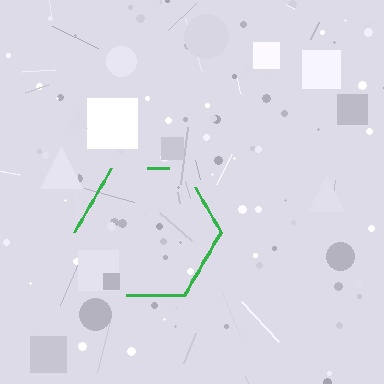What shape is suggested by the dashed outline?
The dashed outline suggests a hexagon.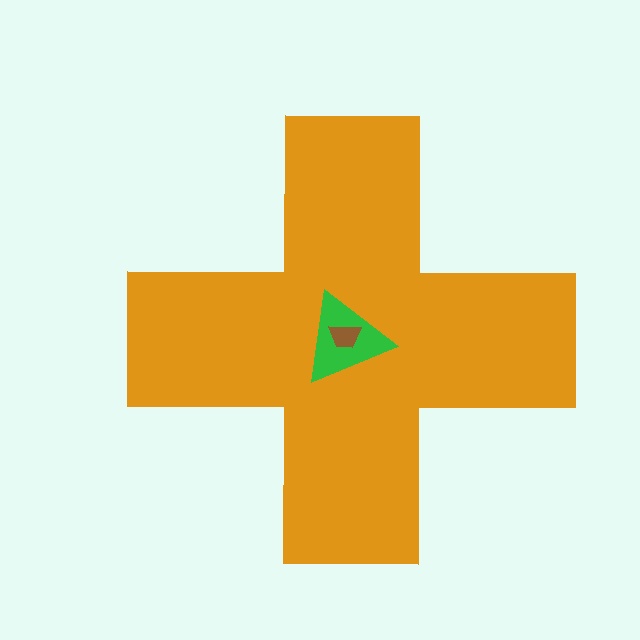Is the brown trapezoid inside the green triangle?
Yes.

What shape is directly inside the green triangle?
The brown trapezoid.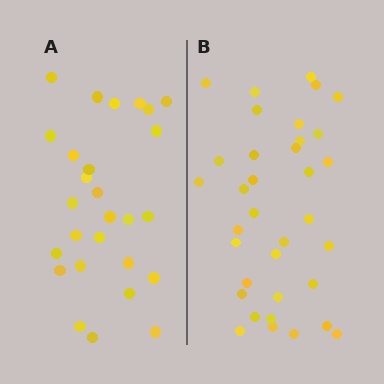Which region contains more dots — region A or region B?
Region B (the right region) has more dots.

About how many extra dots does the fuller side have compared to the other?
Region B has roughly 8 or so more dots than region A.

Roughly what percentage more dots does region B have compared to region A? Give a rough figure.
About 30% more.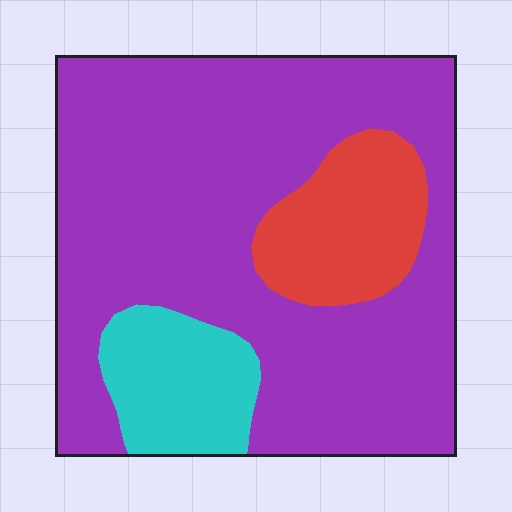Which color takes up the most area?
Purple, at roughly 75%.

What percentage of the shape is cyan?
Cyan covers 12% of the shape.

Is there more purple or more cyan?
Purple.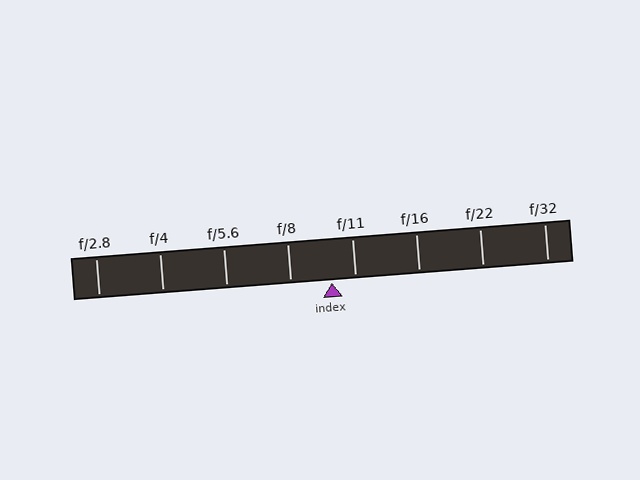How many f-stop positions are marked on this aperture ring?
There are 8 f-stop positions marked.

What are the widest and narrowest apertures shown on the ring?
The widest aperture shown is f/2.8 and the narrowest is f/32.